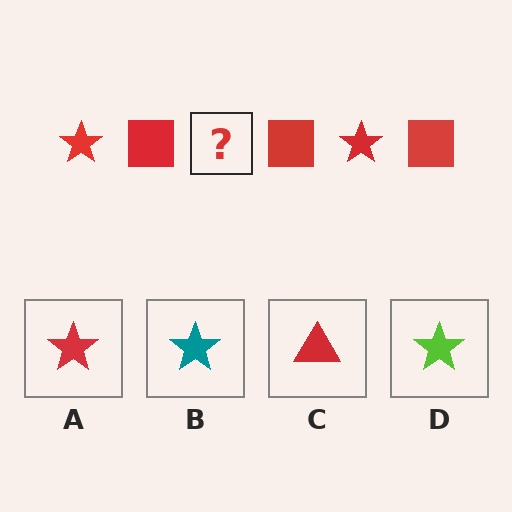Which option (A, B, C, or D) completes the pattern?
A.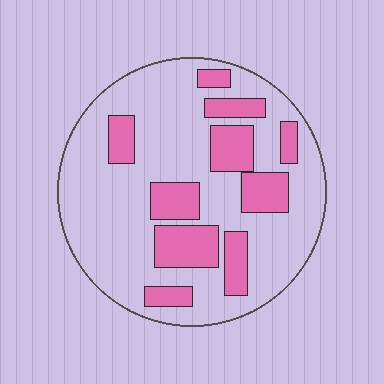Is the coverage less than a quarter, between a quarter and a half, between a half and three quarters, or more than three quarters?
Between a quarter and a half.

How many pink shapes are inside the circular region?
10.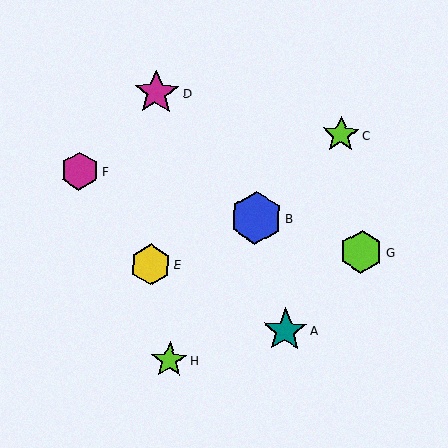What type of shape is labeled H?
Shape H is a lime star.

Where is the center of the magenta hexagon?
The center of the magenta hexagon is at (80, 171).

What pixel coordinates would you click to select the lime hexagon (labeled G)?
Click at (361, 252) to select the lime hexagon G.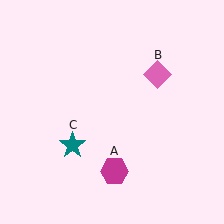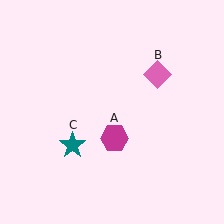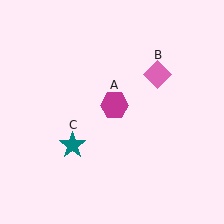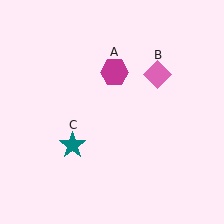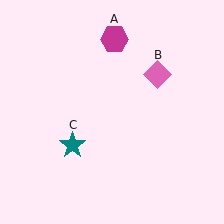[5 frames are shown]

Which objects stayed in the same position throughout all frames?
Pink diamond (object B) and teal star (object C) remained stationary.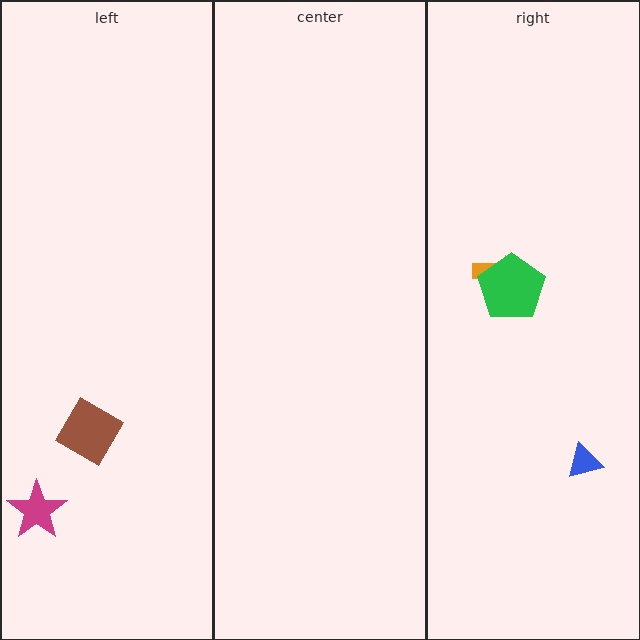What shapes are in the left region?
The brown diamond, the magenta star.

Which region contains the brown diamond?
The left region.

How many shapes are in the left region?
2.